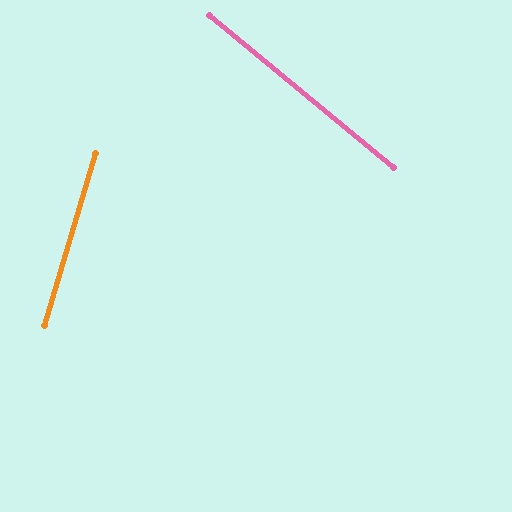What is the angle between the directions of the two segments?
Approximately 67 degrees.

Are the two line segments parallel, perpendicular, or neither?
Neither parallel nor perpendicular — they differ by about 67°.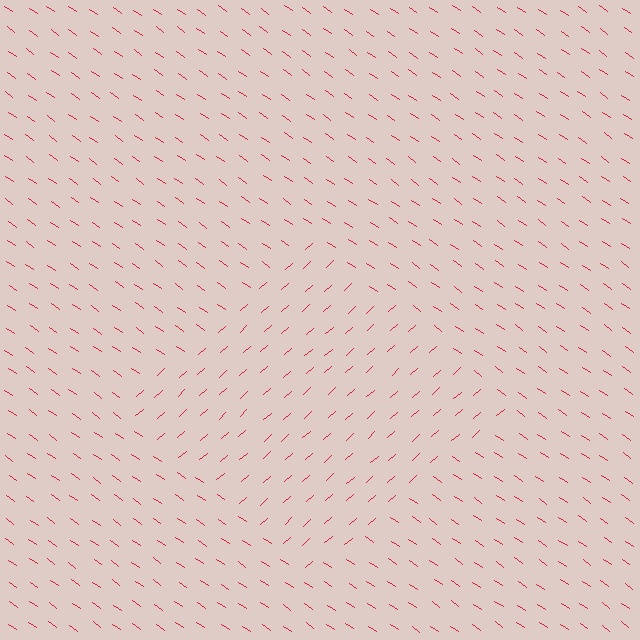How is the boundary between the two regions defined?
The boundary is defined purely by a change in line orientation (approximately 76 degrees difference). All lines are the same color and thickness.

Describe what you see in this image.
The image is filled with small red line segments. A diamond region in the image has lines oriented differently from the surrounding lines, creating a visible texture boundary.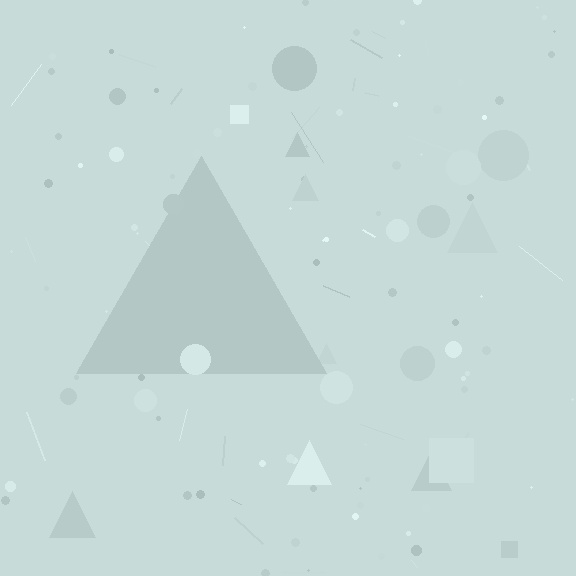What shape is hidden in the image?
A triangle is hidden in the image.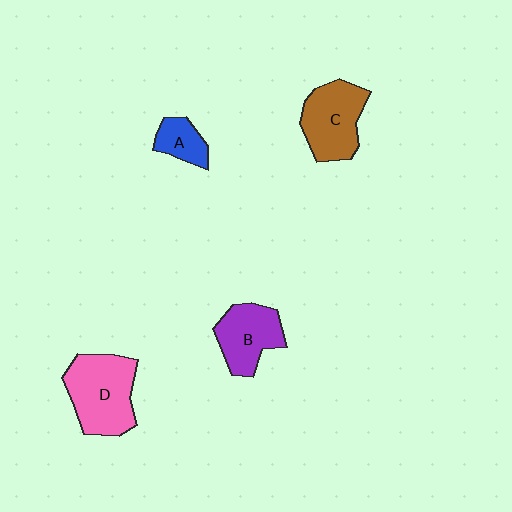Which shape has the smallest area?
Shape A (blue).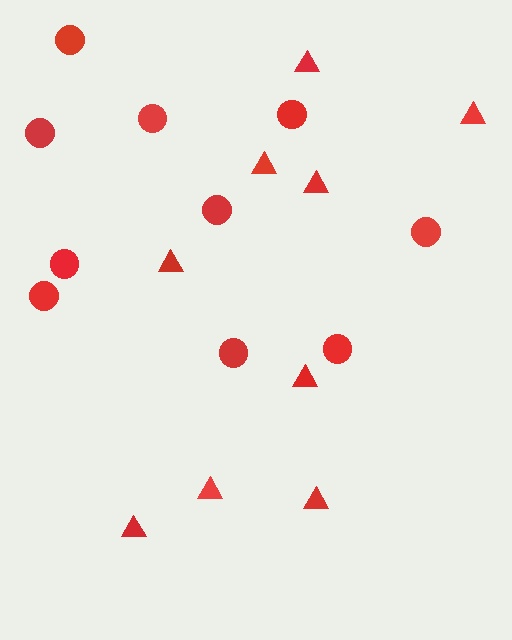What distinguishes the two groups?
There are 2 groups: one group of triangles (9) and one group of circles (10).